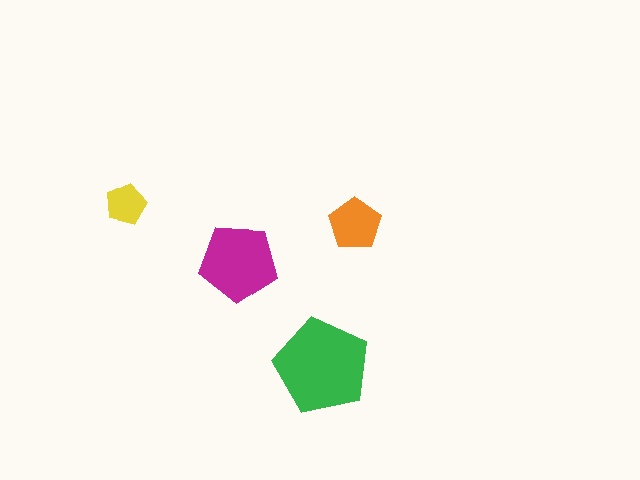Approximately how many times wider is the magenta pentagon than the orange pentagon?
About 1.5 times wider.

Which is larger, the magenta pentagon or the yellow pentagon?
The magenta one.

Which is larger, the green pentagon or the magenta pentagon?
The green one.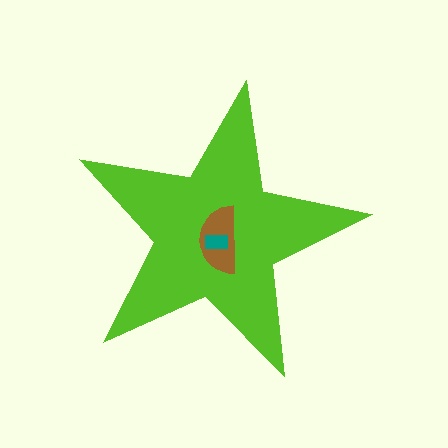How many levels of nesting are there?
3.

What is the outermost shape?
The lime star.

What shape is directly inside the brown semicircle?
The teal rectangle.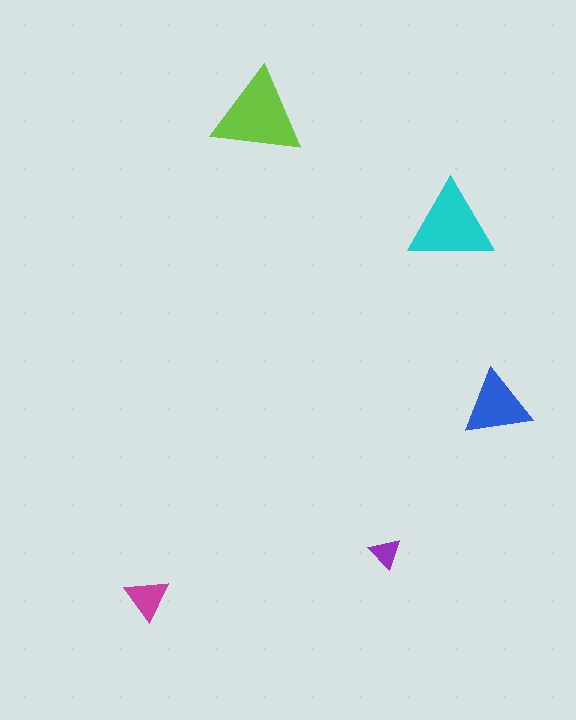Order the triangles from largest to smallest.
the lime one, the cyan one, the blue one, the magenta one, the purple one.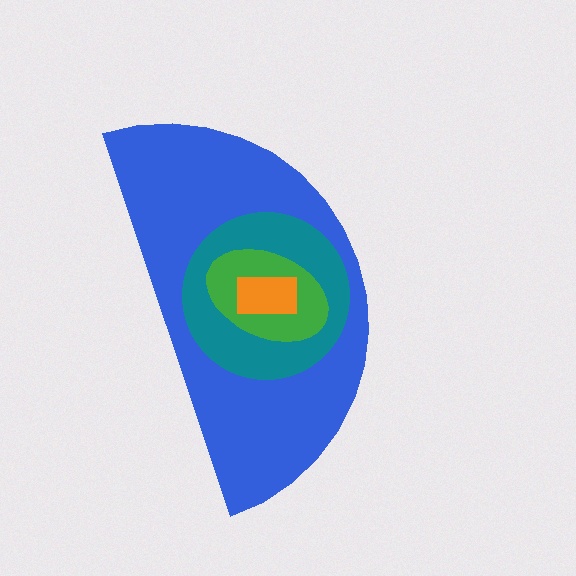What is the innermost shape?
The orange rectangle.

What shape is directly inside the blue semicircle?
The teal circle.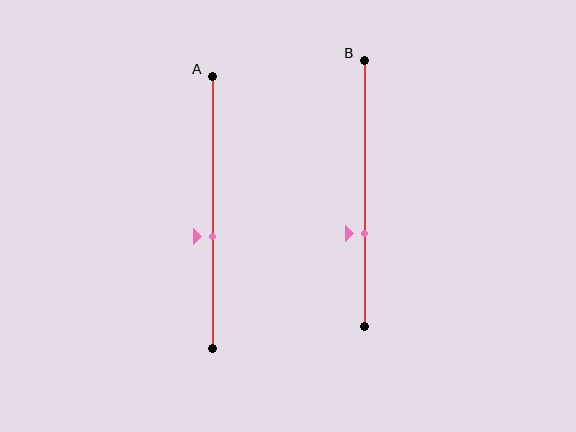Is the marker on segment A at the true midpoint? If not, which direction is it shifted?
No, the marker on segment A is shifted downward by about 9% of the segment length.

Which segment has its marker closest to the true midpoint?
Segment A has its marker closest to the true midpoint.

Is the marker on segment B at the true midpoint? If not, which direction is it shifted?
No, the marker on segment B is shifted downward by about 15% of the segment length.